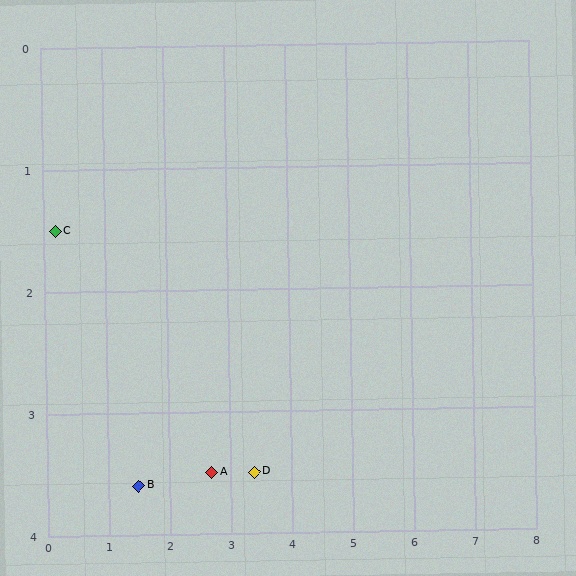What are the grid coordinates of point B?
Point B is at approximately (1.5, 3.6).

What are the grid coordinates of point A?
Point A is at approximately (2.7, 3.5).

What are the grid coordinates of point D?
Point D is at approximately (3.4, 3.5).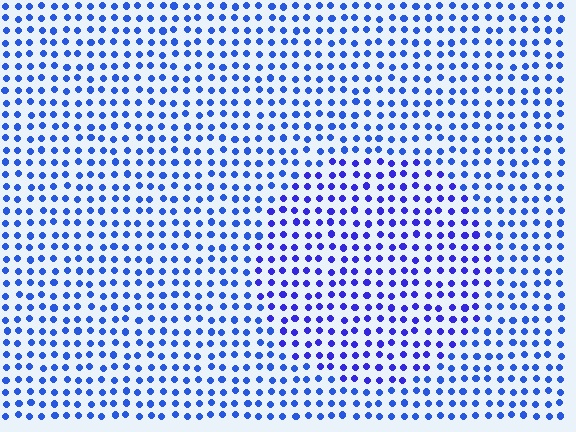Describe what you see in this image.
The image is filled with small blue elements in a uniform arrangement. A circle-shaped region is visible where the elements are tinted to a slightly different hue, forming a subtle color boundary.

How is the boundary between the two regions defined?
The boundary is defined purely by a slight shift in hue (about 21 degrees). Spacing, size, and orientation are identical on both sides.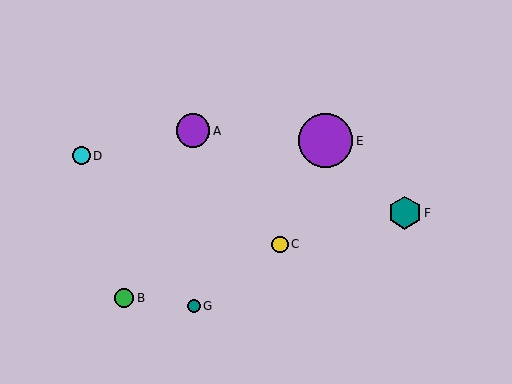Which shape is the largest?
The purple circle (labeled E) is the largest.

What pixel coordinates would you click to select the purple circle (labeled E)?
Click at (326, 141) to select the purple circle E.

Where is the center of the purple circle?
The center of the purple circle is at (193, 131).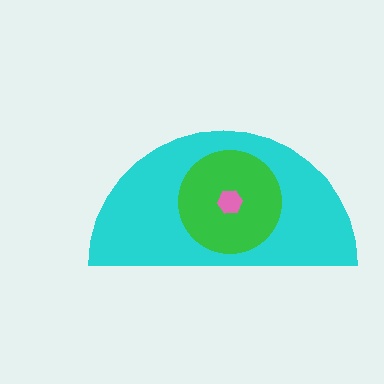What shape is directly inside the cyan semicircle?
The green circle.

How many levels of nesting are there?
3.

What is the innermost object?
The pink hexagon.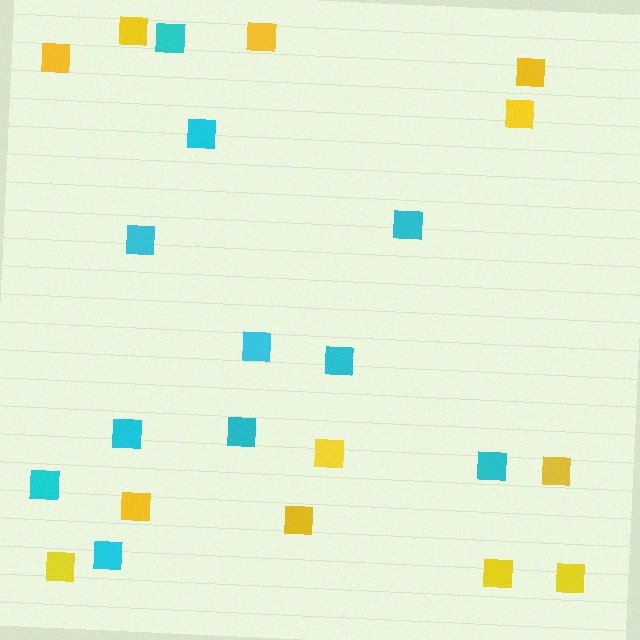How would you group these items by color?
There are 2 groups: one group of yellow squares (12) and one group of cyan squares (11).